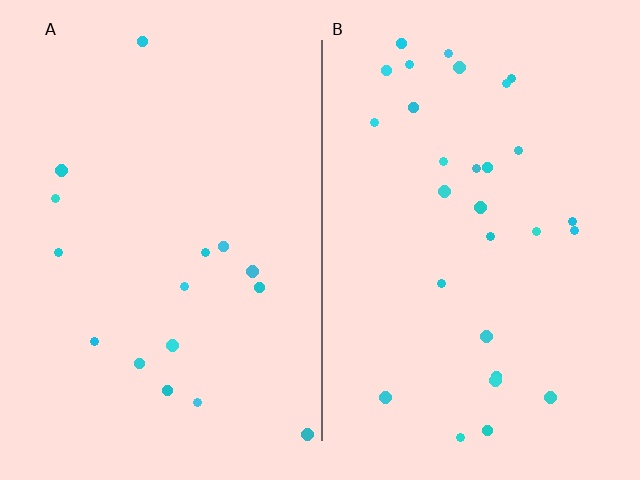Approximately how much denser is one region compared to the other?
Approximately 1.8× — region B over region A.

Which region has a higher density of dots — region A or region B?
B (the right).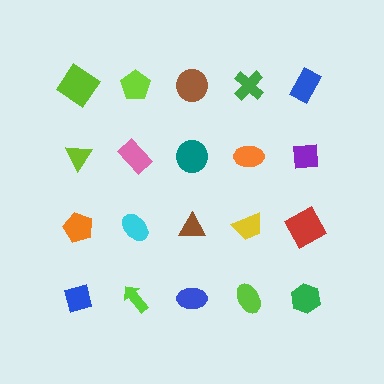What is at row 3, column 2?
A cyan ellipse.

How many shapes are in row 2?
5 shapes.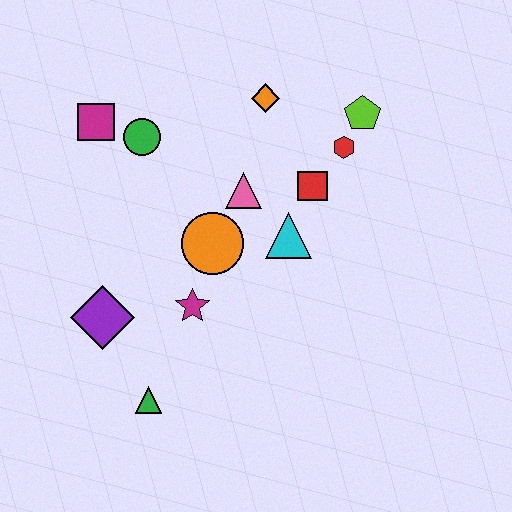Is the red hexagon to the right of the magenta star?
Yes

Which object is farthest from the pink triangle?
The green triangle is farthest from the pink triangle.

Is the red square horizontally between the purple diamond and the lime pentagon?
Yes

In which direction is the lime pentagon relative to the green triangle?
The lime pentagon is above the green triangle.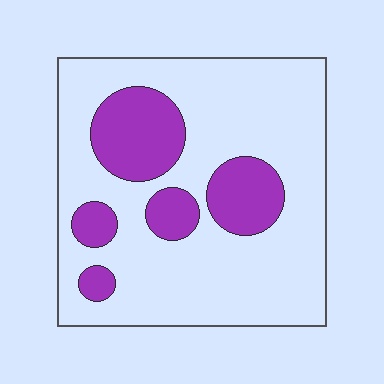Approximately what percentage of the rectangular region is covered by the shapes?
Approximately 25%.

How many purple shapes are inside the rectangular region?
5.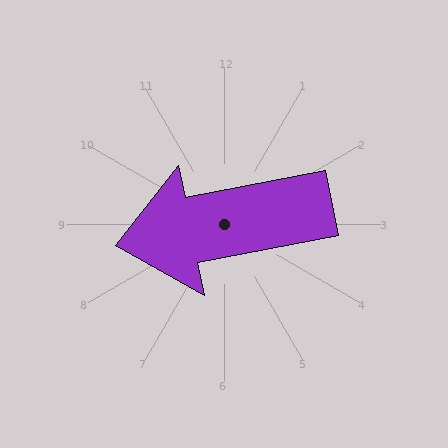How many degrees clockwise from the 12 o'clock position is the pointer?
Approximately 259 degrees.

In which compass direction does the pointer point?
West.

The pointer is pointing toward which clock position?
Roughly 9 o'clock.